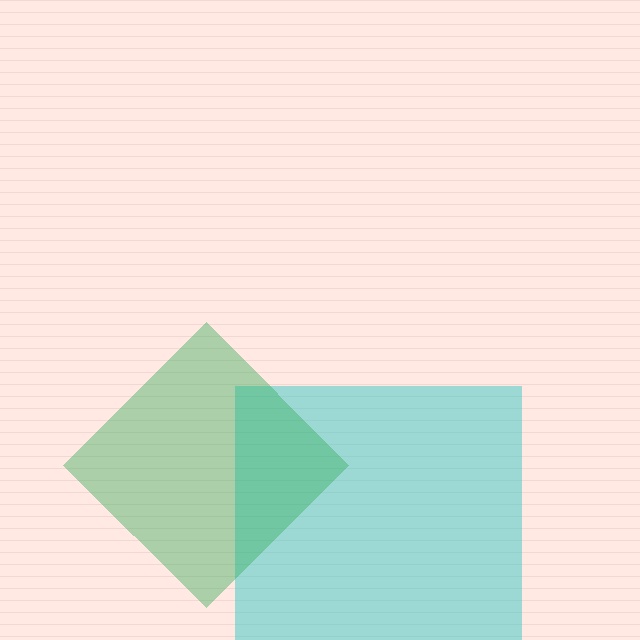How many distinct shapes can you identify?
There are 2 distinct shapes: a cyan square, a green diamond.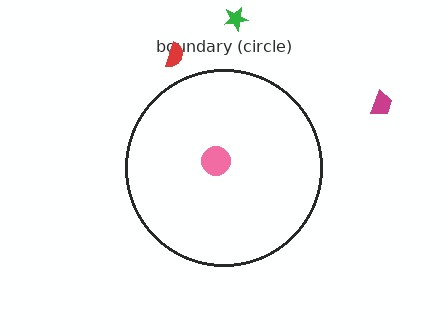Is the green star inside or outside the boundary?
Outside.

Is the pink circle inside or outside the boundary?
Inside.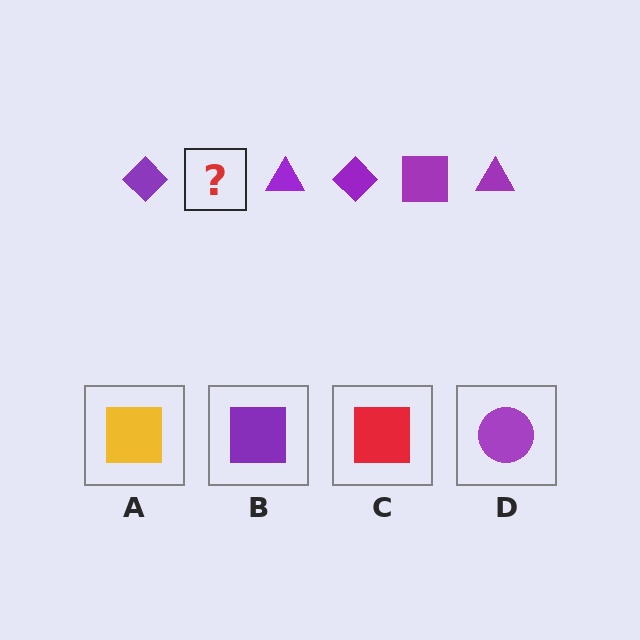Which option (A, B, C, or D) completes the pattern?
B.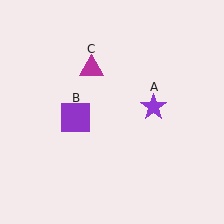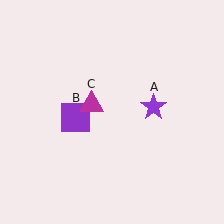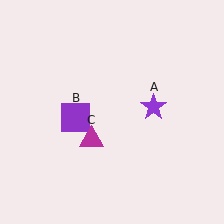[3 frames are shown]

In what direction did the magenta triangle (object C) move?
The magenta triangle (object C) moved down.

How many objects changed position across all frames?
1 object changed position: magenta triangle (object C).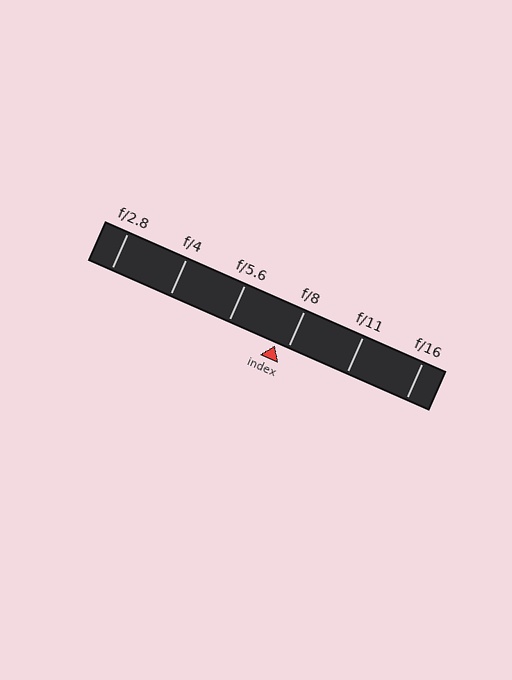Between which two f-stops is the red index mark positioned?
The index mark is between f/5.6 and f/8.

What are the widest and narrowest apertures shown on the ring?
The widest aperture shown is f/2.8 and the narrowest is f/16.